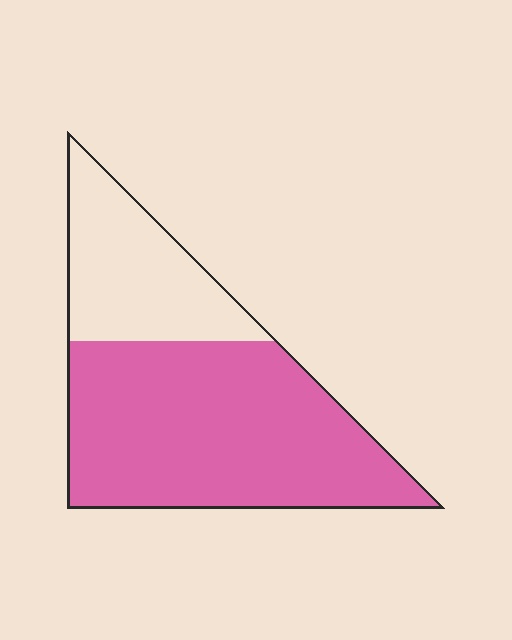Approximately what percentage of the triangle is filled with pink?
Approximately 70%.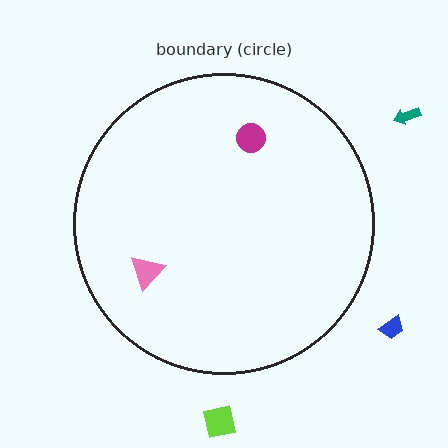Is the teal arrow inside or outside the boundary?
Outside.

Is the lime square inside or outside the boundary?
Outside.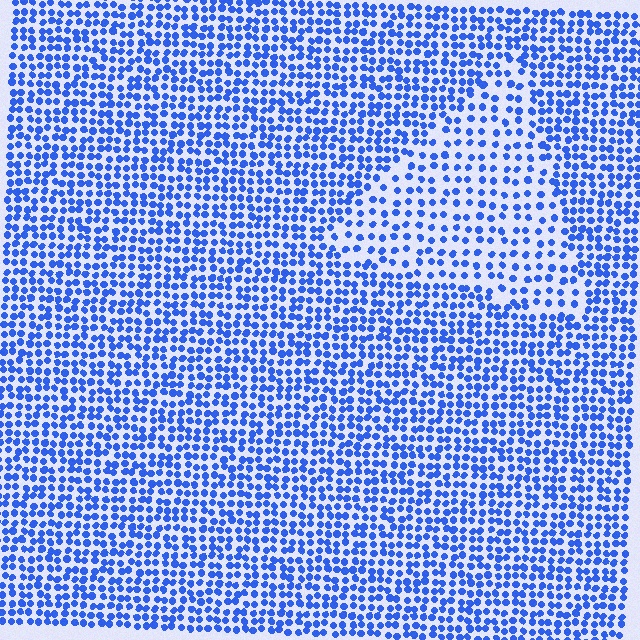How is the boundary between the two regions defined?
The boundary is defined by a change in element density (approximately 1.8x ratio). All elements are the same color, size, and shape.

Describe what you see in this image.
The image contains small blue elements arranged at two different densities. A triangle-shaped region is visible where the elements are less densely packed than the surrounding area.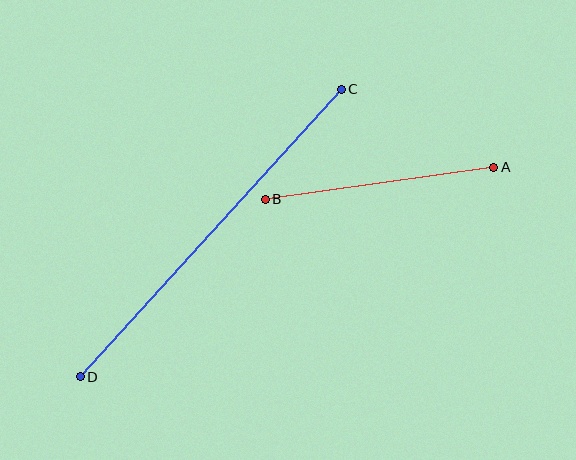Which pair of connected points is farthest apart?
Points C and D are farthest apart.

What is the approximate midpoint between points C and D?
The midpoint is at approximately (211, 233) pixels.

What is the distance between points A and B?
The distance is approximately 231 pixels.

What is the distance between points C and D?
The distance is approximately 388 pixels.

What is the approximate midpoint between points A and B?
The midpoint is at approximately (380, 183) pixels.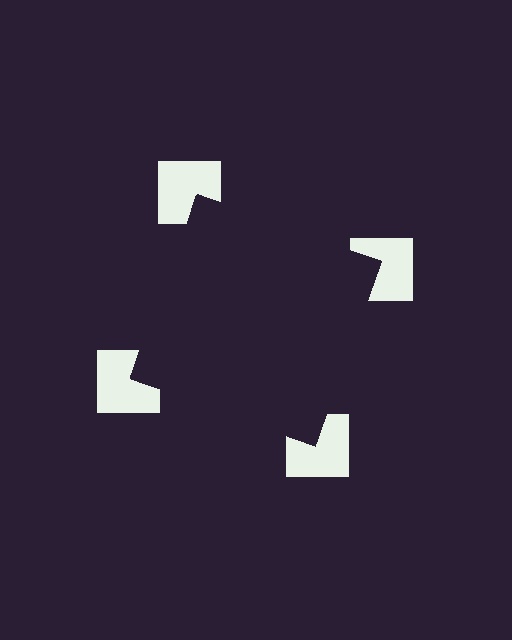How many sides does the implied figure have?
4 sides.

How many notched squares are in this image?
There are 4 — one at each vertex of the illusory square.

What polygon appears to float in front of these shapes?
An illusory square — its edges are inferred from the aligned wedge cuts in the notched squares, not physically drawn.